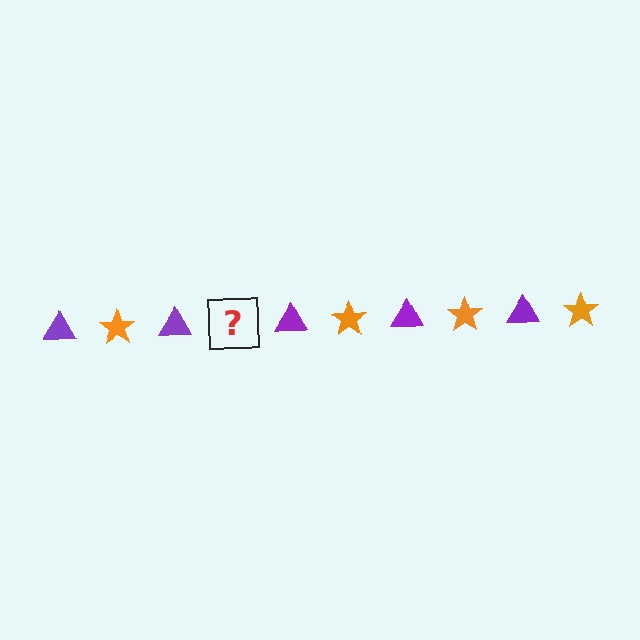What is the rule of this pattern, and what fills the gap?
The rule is that the pattern alternates between purple triangle and orange star. The gap should be filled with an orange star.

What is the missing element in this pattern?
The missing element is an orange star.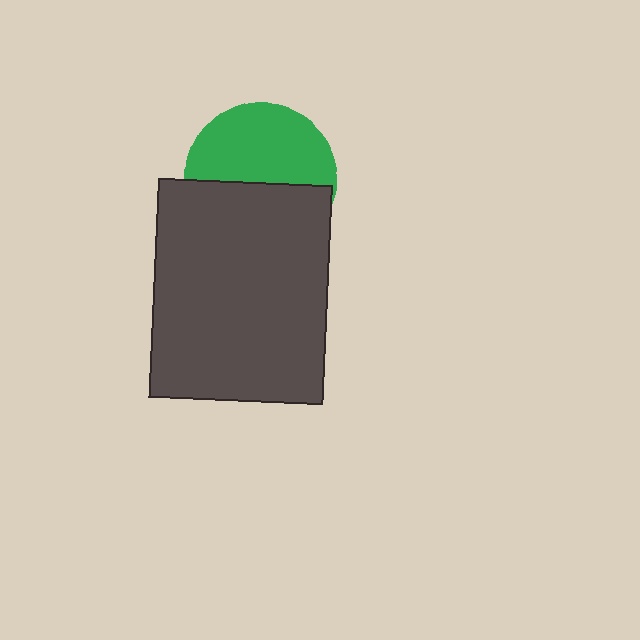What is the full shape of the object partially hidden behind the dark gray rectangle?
The partially hidden object is a green circle.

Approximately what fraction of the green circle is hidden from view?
Roughly 46% of the green circle is hidden behind the dark gray rectangle.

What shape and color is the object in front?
The object in front is a dark gray rectangle.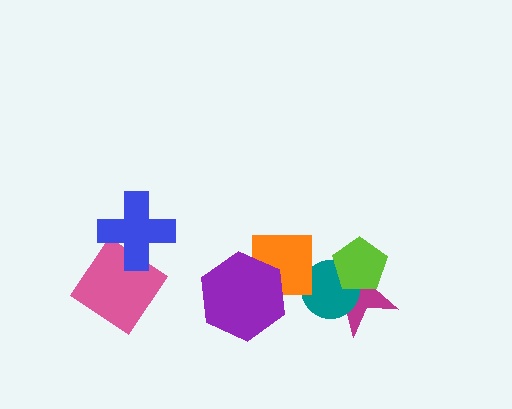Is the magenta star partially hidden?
Yes, it is partially covered by another shape.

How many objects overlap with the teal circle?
2 objects overlap with the teal circle.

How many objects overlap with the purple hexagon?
1 object overlaps with the purple hexagon.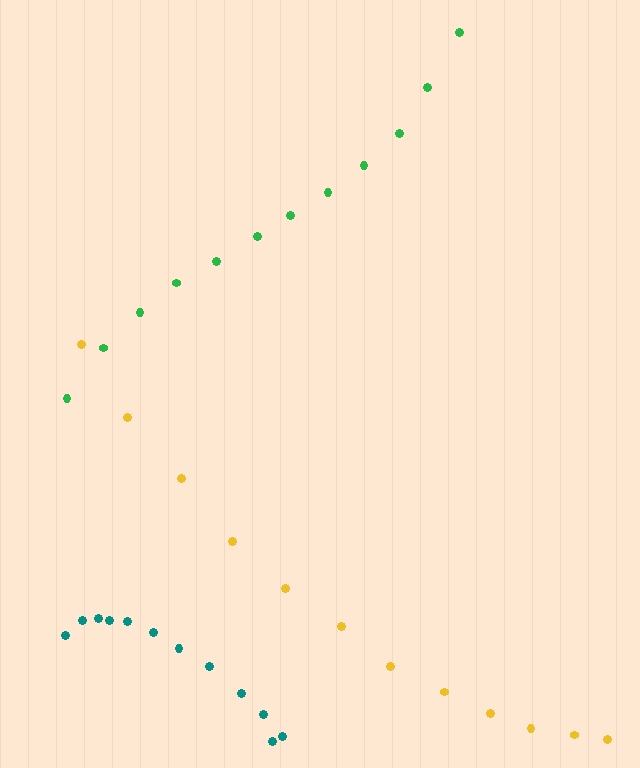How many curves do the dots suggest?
There are 3 distinct paths.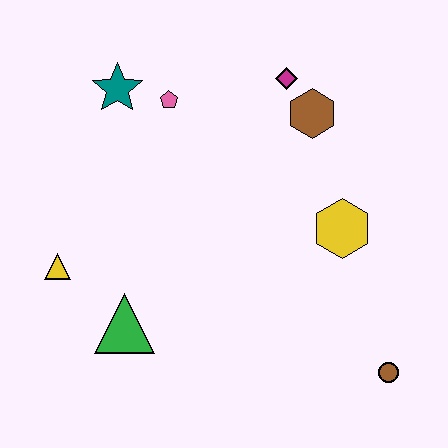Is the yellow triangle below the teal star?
Yes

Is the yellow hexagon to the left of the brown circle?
Yes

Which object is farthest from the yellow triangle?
The brown circle is farthest from the yellow triangle.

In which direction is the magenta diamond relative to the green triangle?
The magenta diamond is above the green triangle.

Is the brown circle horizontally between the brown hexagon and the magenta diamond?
No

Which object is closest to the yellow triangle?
The green triangle is closest to the yellow triangle.